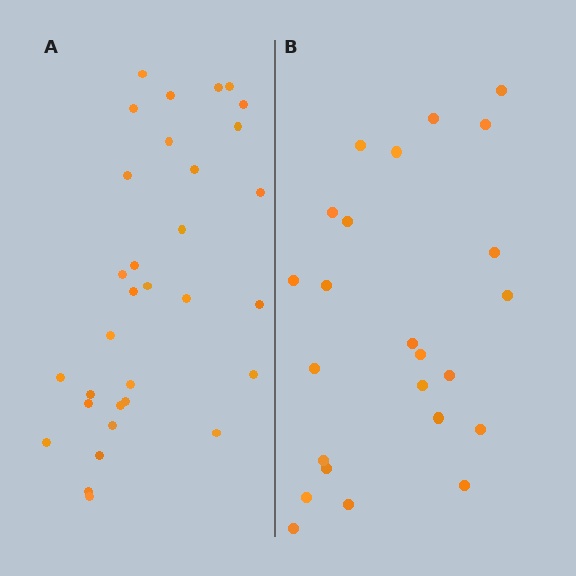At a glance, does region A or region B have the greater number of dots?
Region A (the left region) has more dots.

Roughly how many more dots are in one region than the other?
Region A has roughly 8 or so more dots than region B.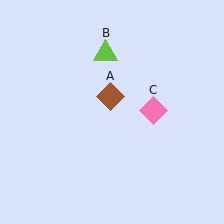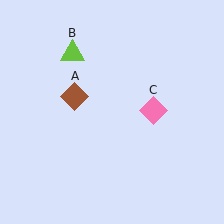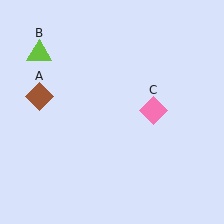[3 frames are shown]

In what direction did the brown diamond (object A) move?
The brown diamond (object A) moved left.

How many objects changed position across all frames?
2 objects changed position: brown diamond (object A), lime triangle (object B).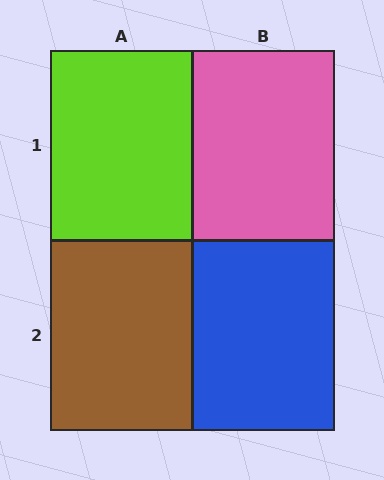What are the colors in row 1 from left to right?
Lime, pink.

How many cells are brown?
1 cell is brown.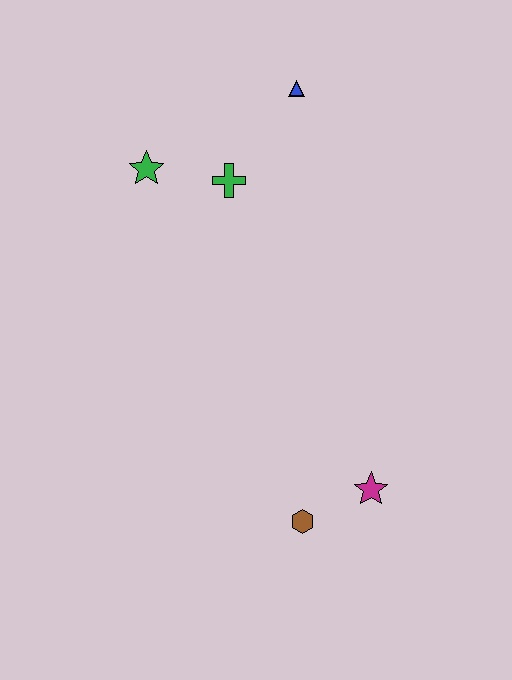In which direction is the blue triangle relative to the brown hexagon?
The blue triangle is above the brown hexagon.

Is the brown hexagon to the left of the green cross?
No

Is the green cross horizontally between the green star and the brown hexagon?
Yes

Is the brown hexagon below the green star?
Yes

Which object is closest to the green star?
The green cross is closest to the green star.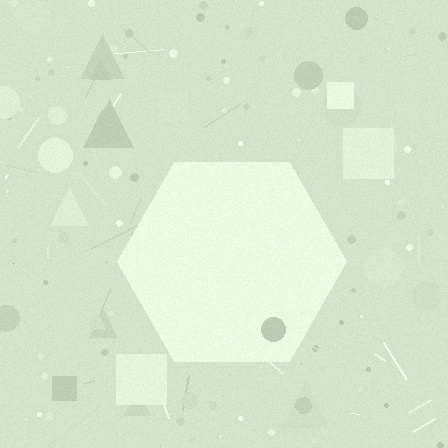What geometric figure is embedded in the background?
A hexagon is embedded in the background.